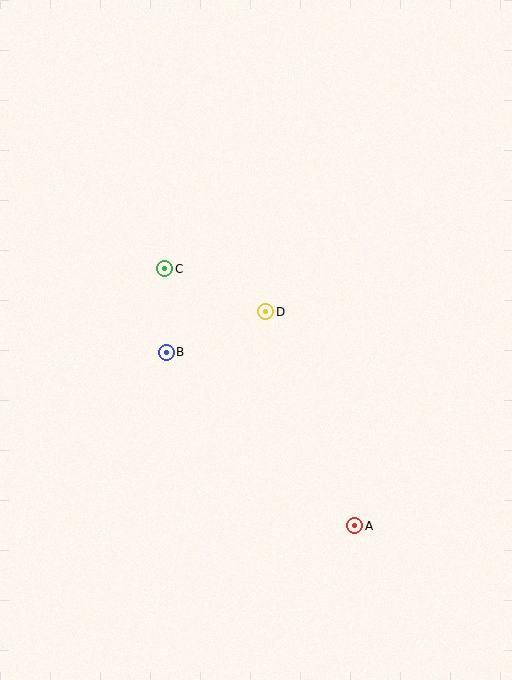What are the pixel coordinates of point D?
Point D is at (266, 312).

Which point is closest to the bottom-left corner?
Point B is closest to the bottom-left corner.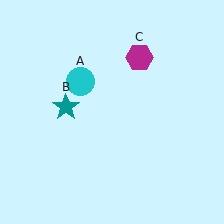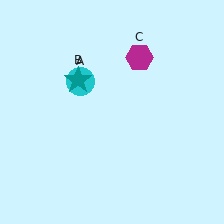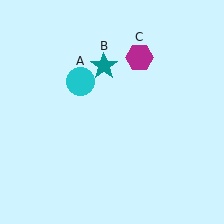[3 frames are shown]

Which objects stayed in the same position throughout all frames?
Cyan circle (object A) and magenta hexagon (object C) remained stationary.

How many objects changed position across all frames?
1 object changed position: teal star (object B).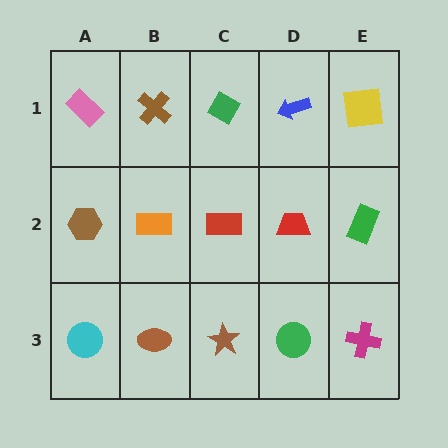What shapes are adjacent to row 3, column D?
A red trapezoid (row 2, column D), a brown star (row 3, column C), a magenta cross (row 3, column E).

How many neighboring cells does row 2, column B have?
4.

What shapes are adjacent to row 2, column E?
A yellow square (row 1, column E), a magenta cross (row 3, column E), a red trapezoid (row 2, column D).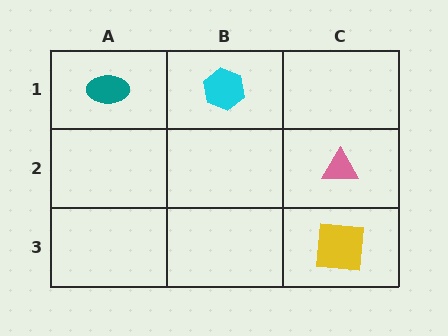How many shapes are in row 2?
1 shape.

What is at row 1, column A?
A teal ellipse.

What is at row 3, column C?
A yellow square.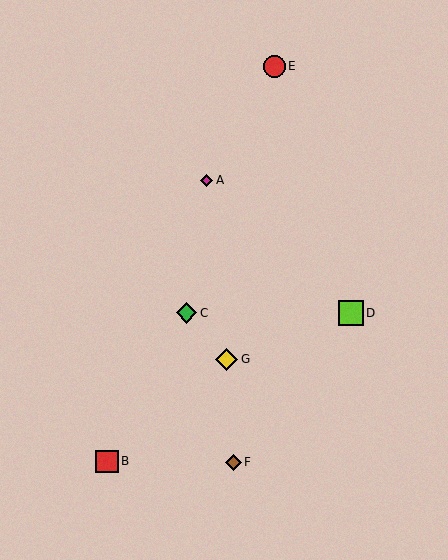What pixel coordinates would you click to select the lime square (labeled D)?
Click at (351, 313) to select the lime square D.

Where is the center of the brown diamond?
The center of the brown diamond is at (233, 462).